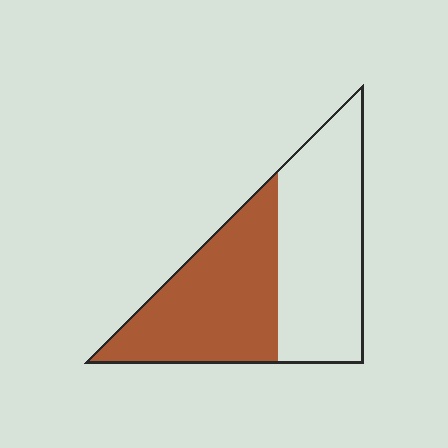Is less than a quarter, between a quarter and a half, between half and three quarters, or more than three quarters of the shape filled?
Between a quarter and a half.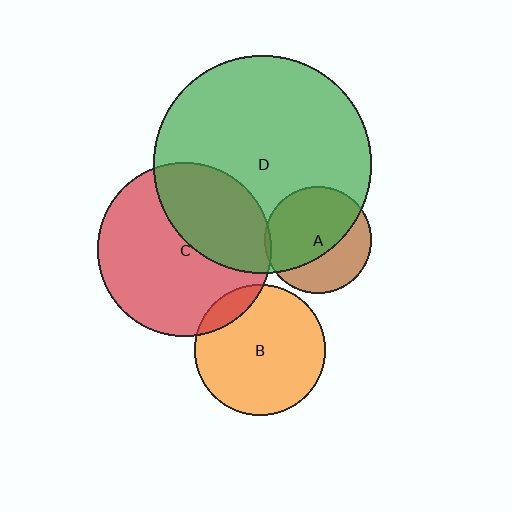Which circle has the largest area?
Circle D (green).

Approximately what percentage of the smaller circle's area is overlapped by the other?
Approximately 35%.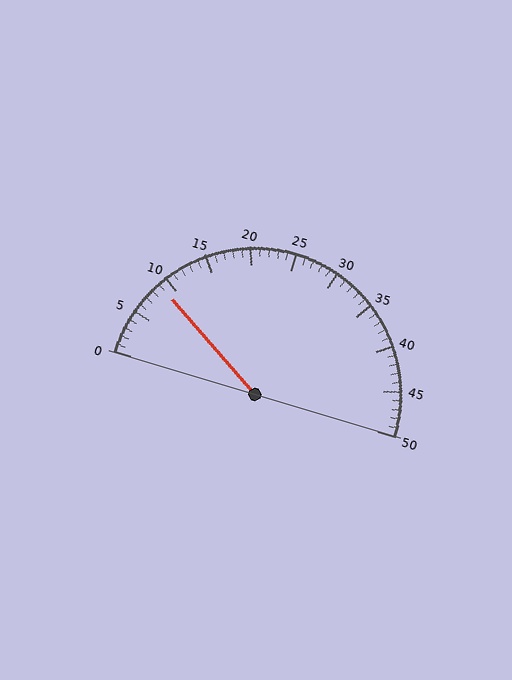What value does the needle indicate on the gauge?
The needle indicates approximately 9.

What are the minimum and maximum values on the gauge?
The gauge ranges from 0 to 50.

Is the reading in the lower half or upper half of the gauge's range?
The reading is in the lower half of the range (0 to 50).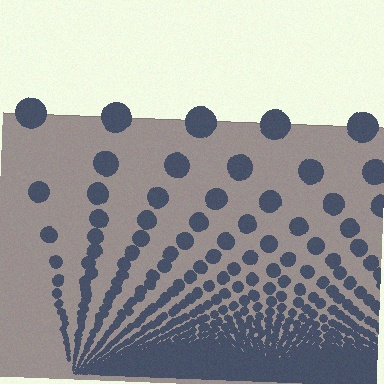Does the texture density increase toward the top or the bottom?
Density increases toward the bottom.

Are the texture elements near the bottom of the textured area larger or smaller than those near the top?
Smaller. The gradient is inverted — elements near the bottom are smaller and denser.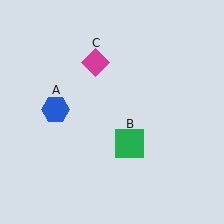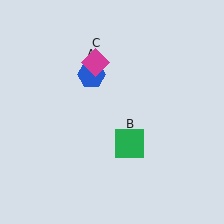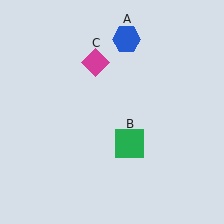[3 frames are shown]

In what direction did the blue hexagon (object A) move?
The blue hexagon (object A) moved up and to the right.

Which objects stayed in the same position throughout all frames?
Green square (object B) and magenta diamond (object C) remained stationary.